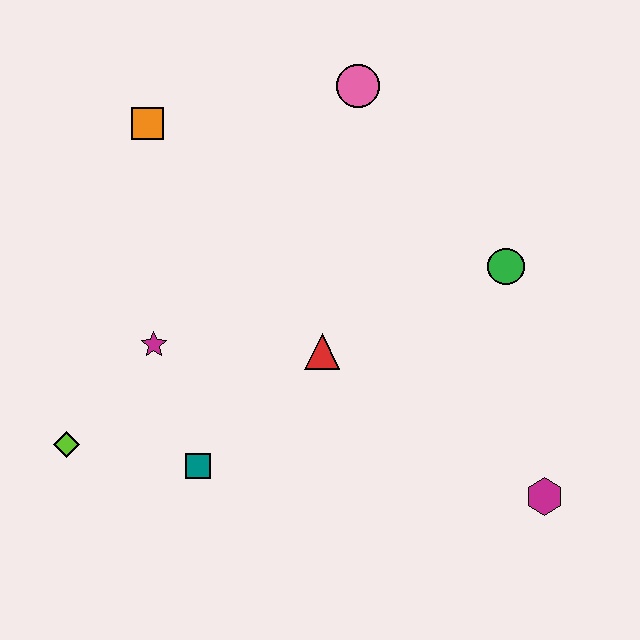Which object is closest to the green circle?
The red triangle is closest to the green circle.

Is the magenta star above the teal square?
Yes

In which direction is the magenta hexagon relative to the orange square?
The magenta hexagon is to the right of the orange square.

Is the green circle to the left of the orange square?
No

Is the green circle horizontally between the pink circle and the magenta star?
No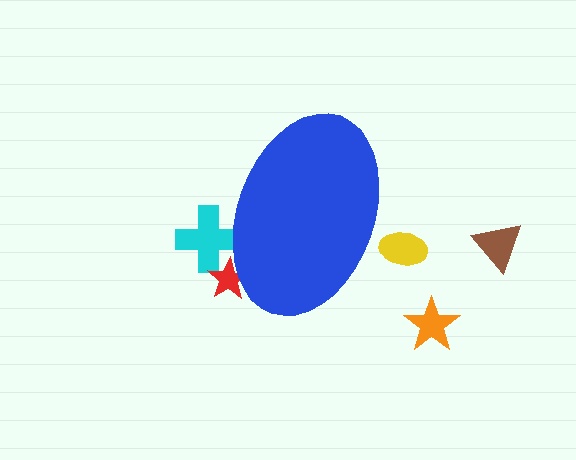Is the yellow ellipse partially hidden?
Yes, the yellow ellipse is partially hidden behind the blue ellipse.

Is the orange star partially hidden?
No, the orange star is fully visible.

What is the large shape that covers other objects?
A blue ellipse.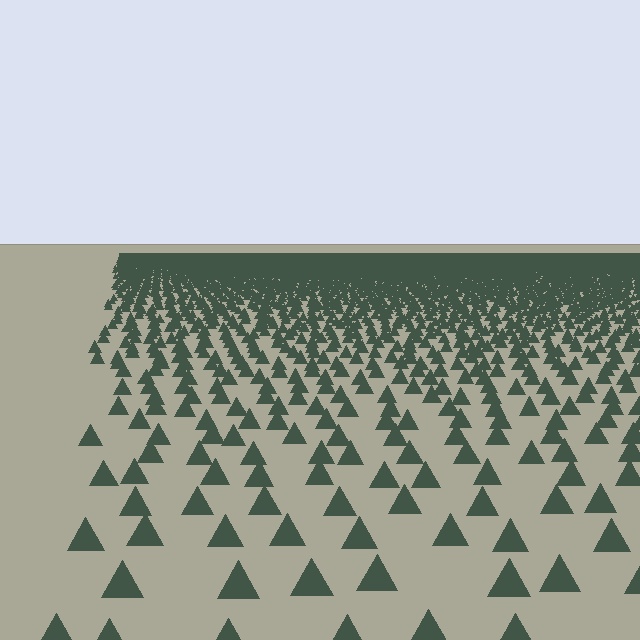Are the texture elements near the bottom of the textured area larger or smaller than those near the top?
Larger. Near the bottom, elements are closer to the viewer and appear at a bigger on-screen size.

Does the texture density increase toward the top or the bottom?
Density increases toward the top.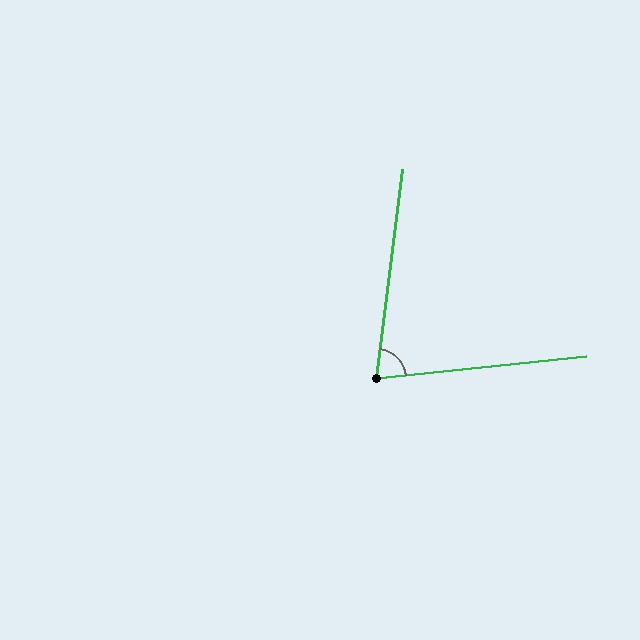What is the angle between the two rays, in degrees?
Approximately 77 degrees.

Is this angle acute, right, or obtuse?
It is acute.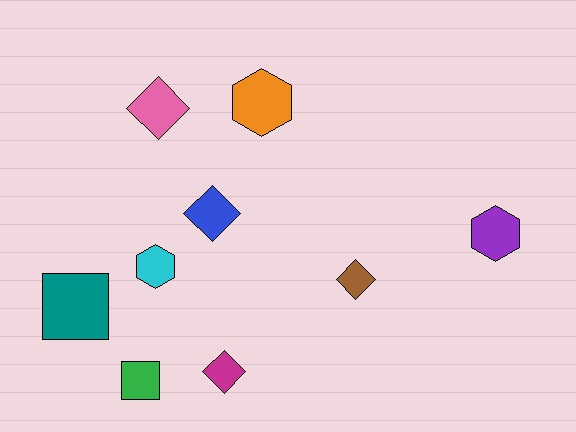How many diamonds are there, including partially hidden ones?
There are 4 diamonds.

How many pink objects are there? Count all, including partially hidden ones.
There is 1 pink object.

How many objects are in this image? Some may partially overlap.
There are 9 objects.